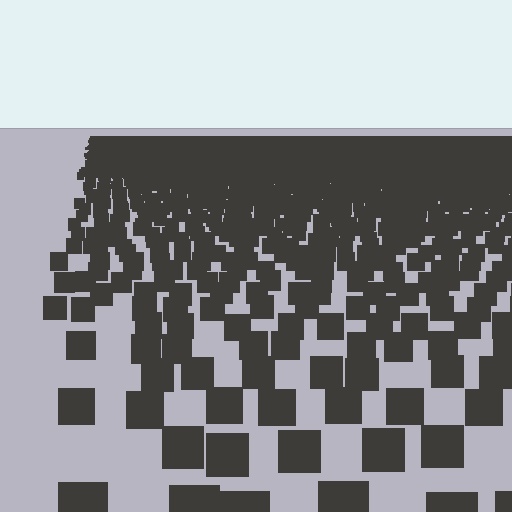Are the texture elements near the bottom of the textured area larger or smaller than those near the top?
Larger. Near the bottom, elements are closer to the viewer and appear at a bigger on-screen size.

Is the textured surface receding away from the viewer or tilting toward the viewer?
The surface is receding away from the viewer. Texture elements get smaller and denser toward the top.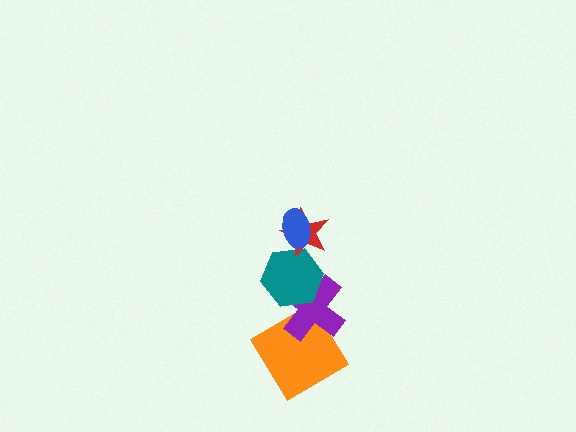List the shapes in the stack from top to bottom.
From top to bottom: the blue ellipse, the red star, the teal hexagon, the purple cross, the orange diamond.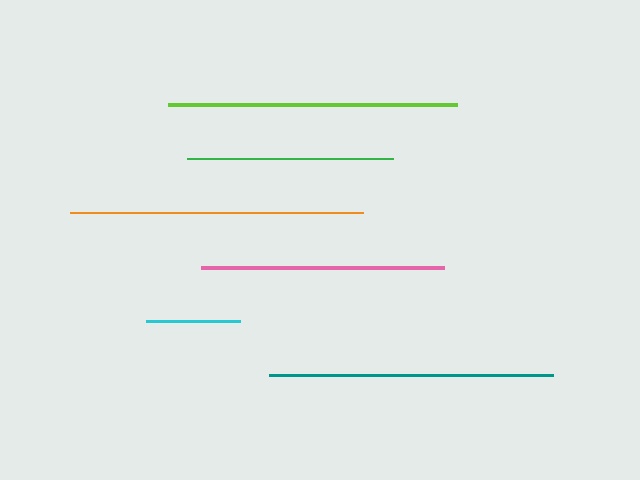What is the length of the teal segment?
The teal segment is approximately 284 pixels long.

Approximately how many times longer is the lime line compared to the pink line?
The lime line is approximately 1.2 times the length of the pink line.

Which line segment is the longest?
The orange line is the longest at approximately 293 pixels.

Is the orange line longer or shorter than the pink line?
The orange line is longer than the pink line.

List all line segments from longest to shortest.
From longest to shortest: orange, lime, teal, pink, green, cyan.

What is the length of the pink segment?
The pink segment is approximately 243 pixels long.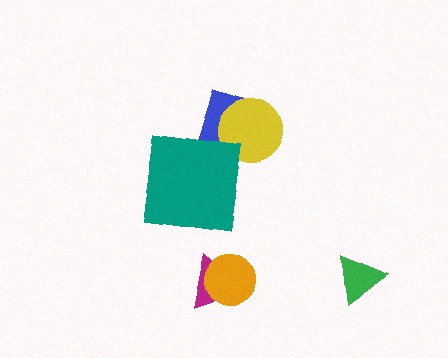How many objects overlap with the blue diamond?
2 objects overlap with the blue diamond.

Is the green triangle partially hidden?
No, no other shape covers it.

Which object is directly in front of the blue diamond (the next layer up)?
The yellow circle is directly in front of the blue diamond.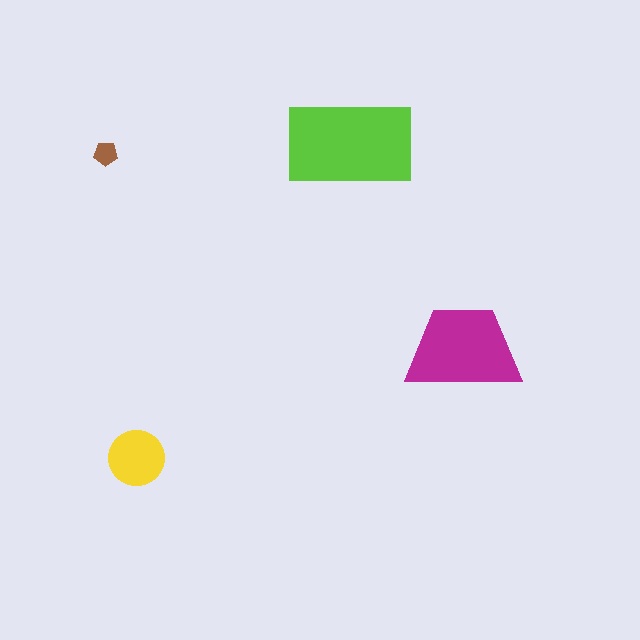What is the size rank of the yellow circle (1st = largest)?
3rd.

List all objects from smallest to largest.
The brown pentagon, the yellow circle, the magenta trapezoid, the lime rectangle.